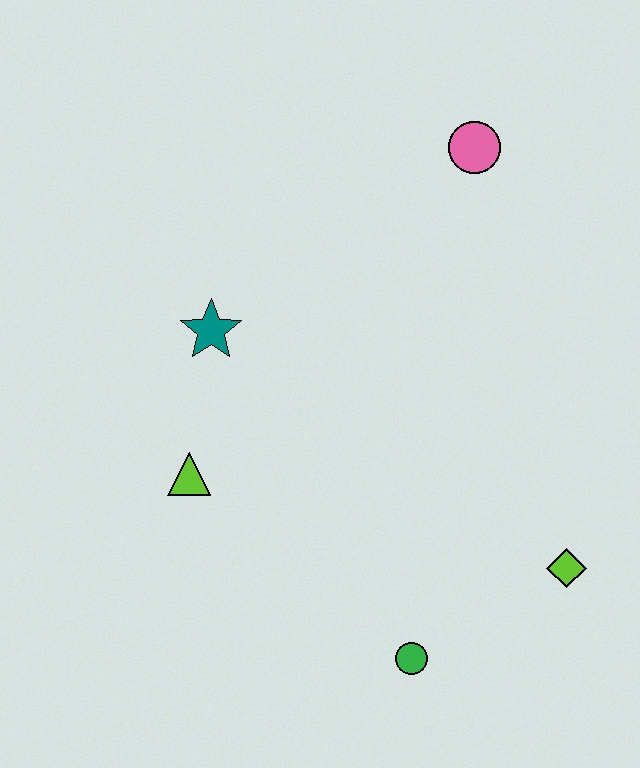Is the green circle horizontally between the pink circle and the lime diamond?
No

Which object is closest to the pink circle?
The teal star is closest to the pink circle.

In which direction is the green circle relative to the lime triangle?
The green circle is to the right of the lime triangle.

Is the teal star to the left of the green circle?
Yes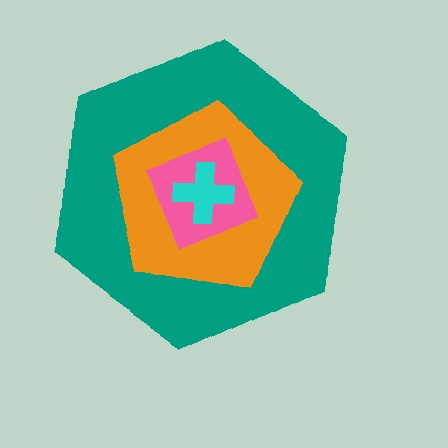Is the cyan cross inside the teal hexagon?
Yes.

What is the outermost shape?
The teal hexagon.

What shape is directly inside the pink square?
The cyan cross.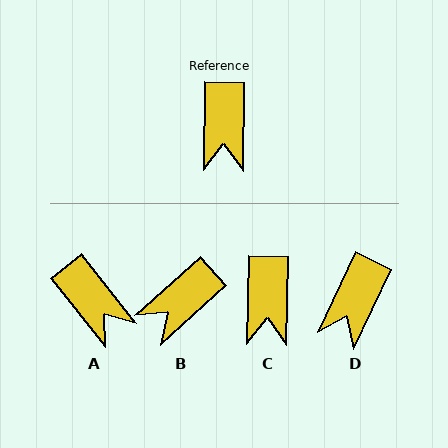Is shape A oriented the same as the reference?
No, it is off by about 39 degrees.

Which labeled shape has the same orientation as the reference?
C.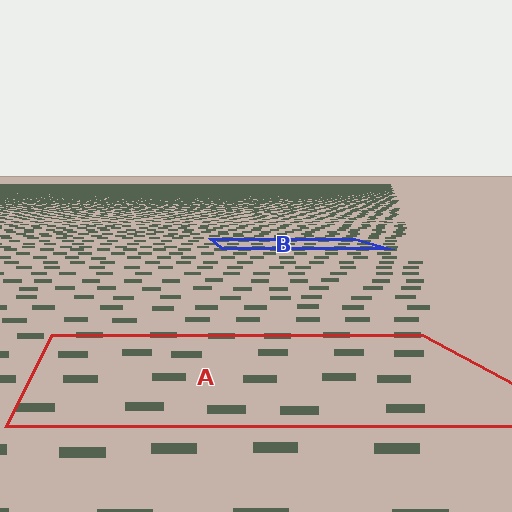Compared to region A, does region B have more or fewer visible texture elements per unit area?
Region B has more texture elements per unit area — they are packed more densely because it is farther away.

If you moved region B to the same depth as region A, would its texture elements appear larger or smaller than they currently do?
They would appear larger. At a closer depth, the same texture elements are projected at a bigger on-screen size.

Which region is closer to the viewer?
Region A is closer. The texture elements there are larger and more spread out.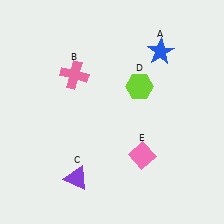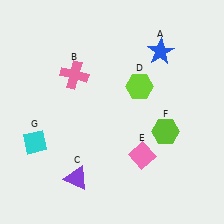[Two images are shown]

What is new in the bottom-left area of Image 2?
A cyan diamond (G) was added in the bottom-left area of Image 2.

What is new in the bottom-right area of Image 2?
A lime hexagon (F) was added in the bottom-right area of Image 2.